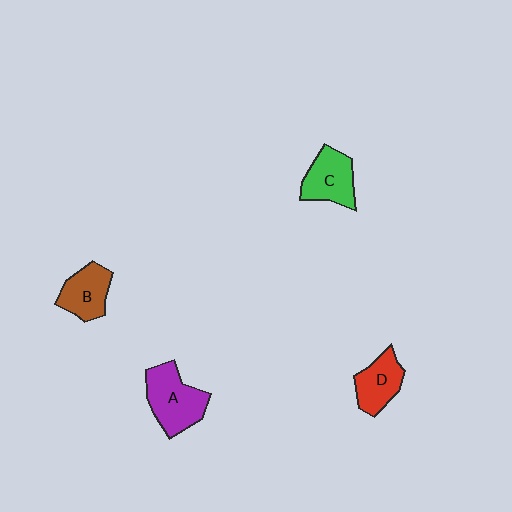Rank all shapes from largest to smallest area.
From largest to smallest: A (purple), C (green), B (brown), D (red).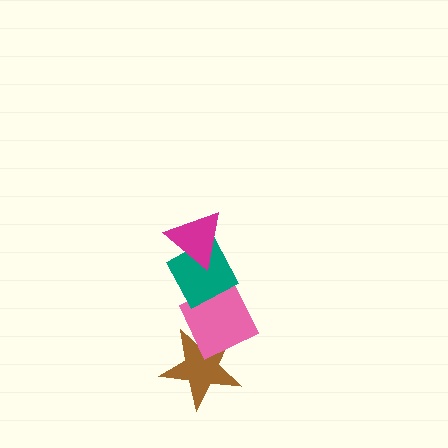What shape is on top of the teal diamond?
The magenta triangle is on top of the teal diamond.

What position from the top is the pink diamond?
The pink diamond is 3rd from the top.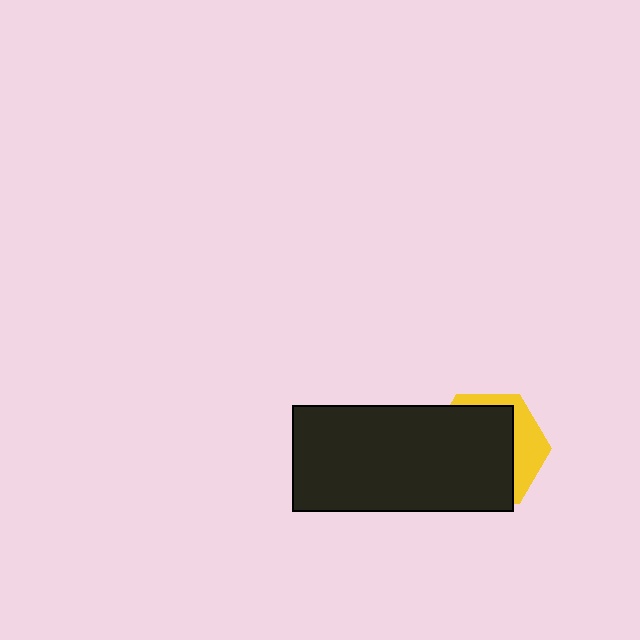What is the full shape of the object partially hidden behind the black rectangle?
The partially hidden object is a yellow hexagon.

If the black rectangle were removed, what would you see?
You would see the complete yellow hexagon.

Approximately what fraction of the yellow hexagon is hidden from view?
Roughly 70% of the yellow hexagon is hidden behind the black rectangle.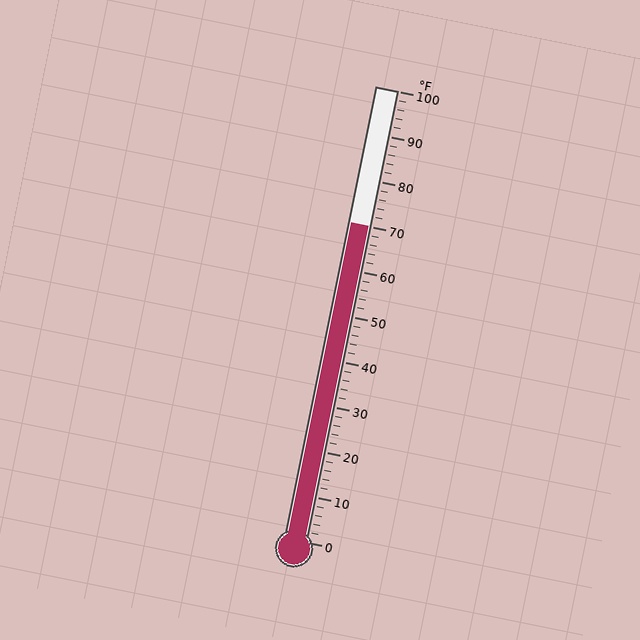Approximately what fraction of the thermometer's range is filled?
The thermometer is filled to approximately 70% of its range.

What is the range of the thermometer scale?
The thermometer scale ranges from 0°F to 100°F.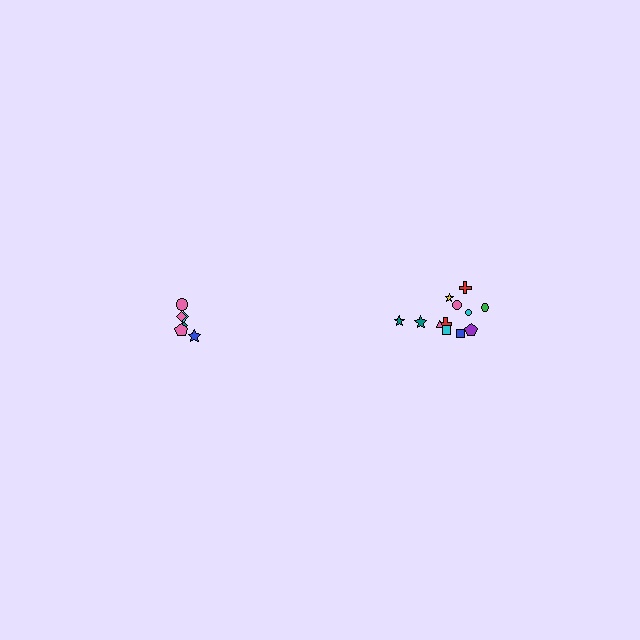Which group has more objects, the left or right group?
The right group.